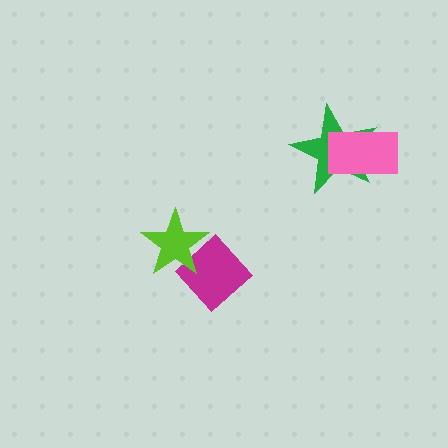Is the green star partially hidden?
Yes, it is partially covered by another shape.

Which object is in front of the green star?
The pink rectangle is in front of the green star.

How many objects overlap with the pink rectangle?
1 object overlaps with the pink rectangle.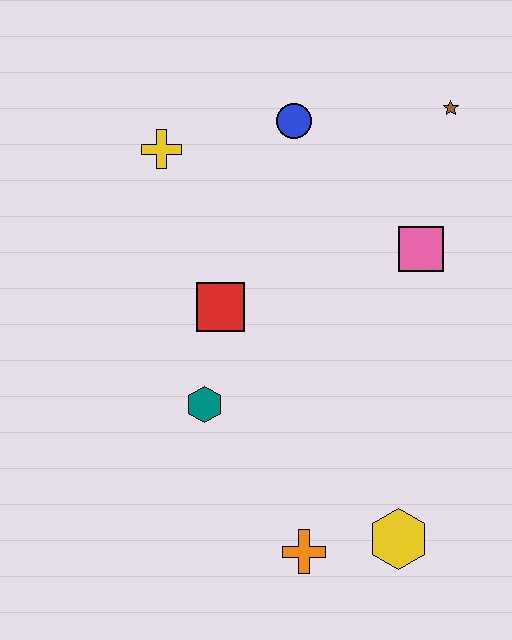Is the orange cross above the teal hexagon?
No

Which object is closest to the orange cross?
The yellow hexagon is closest to the orange cross.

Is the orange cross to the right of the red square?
Yes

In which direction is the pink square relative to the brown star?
The pink square is below the brown star.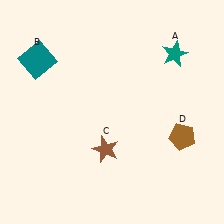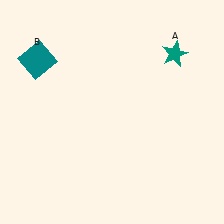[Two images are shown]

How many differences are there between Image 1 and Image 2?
There are 2 differences between the two images.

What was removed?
The brown pentagon (D), the brown star (C) were removed in Image 2.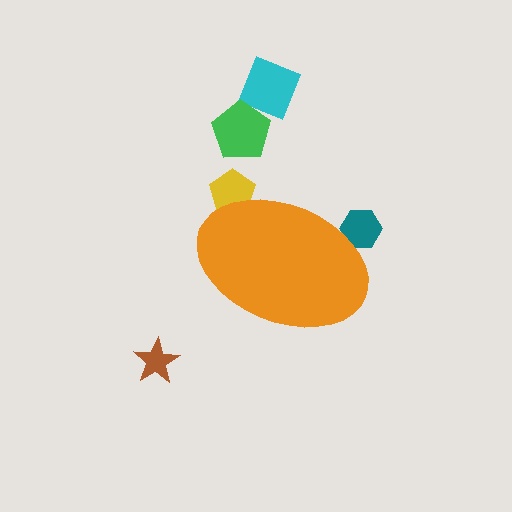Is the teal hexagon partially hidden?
Yes, the teal hexagon is partially hidden behind the orange ellipse.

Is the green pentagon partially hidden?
No, the green pentagon is fully visible.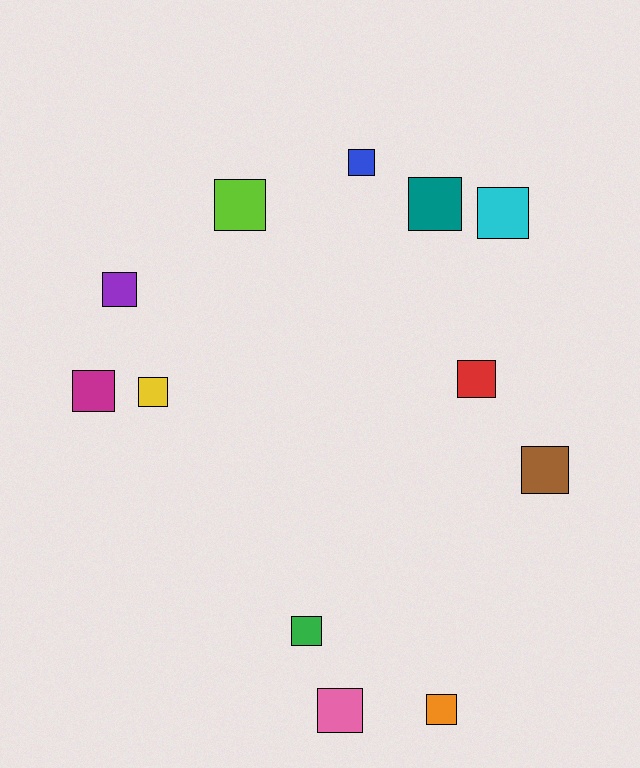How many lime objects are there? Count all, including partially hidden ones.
There is 1 lime object.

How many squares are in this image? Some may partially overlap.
There are 12 squares.